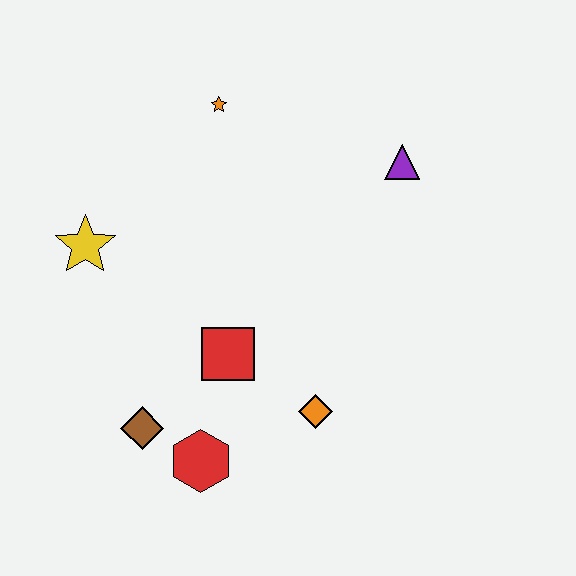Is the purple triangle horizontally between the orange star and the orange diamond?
No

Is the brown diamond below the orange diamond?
Yes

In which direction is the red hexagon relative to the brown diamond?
The red hexagon is to the right of the brown diamond.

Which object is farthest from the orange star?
The red hexagon is farthest from the orange star.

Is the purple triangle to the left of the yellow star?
No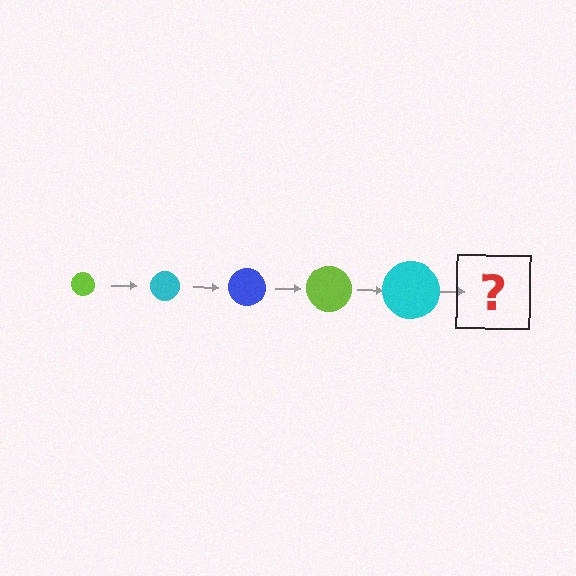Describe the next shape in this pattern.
It should be a blue circle, larger than the previous one.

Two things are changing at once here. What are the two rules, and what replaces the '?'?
The two rules are that the circle grows larger each step and the color cycles through lime, cyan, and blue. The '?' should be a blue circle, larger than the previous one.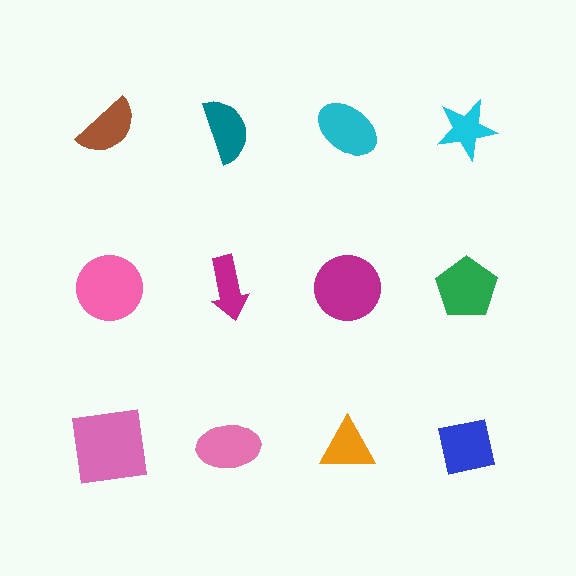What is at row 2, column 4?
A green pentagon.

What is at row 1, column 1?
A brown semicircle.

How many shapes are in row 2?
4 shapes.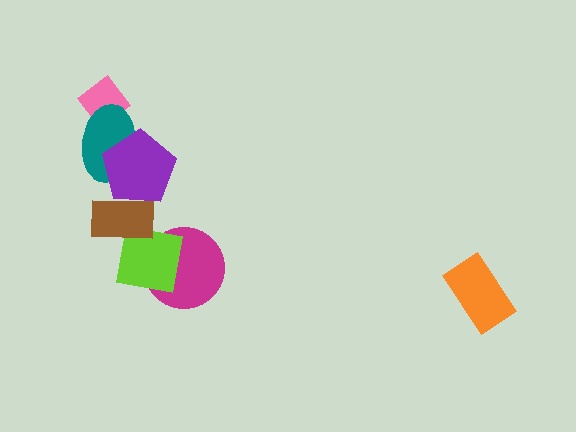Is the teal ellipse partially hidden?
Yes, it is partially covered by another shape.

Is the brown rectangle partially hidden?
No, no other shape covers it.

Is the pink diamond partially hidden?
Yes, it is partially covered by another shape.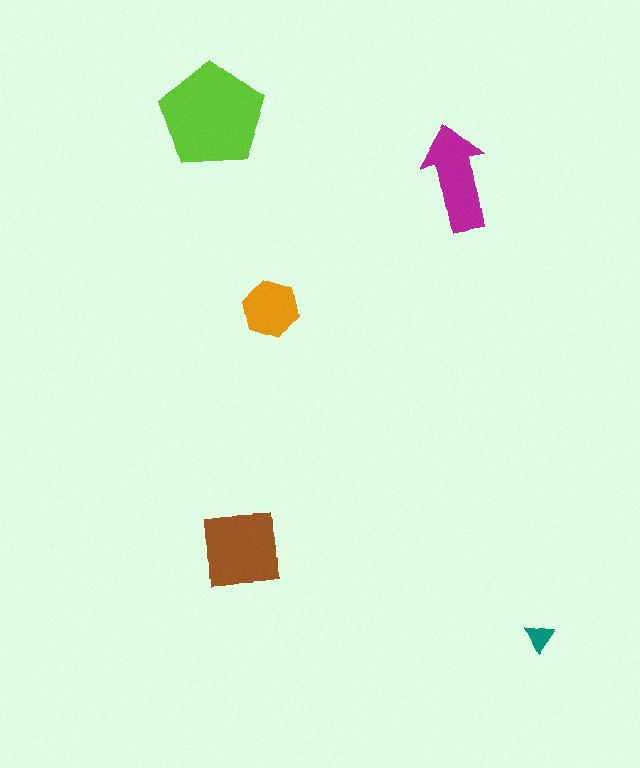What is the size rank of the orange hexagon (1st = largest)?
4th.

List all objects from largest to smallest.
The lime pentagon, the brown square, the magenta arrow, the orange hexagon, the teal triangle.